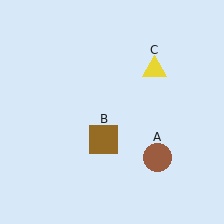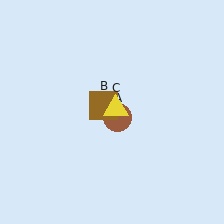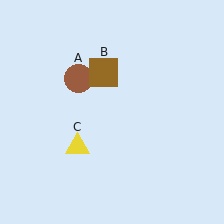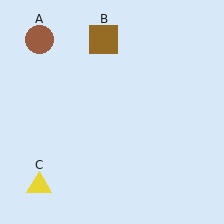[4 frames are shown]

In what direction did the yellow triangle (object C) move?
The yellow triangle (object C) moved down and to the left.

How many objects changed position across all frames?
3 objects changed position: brown circle (object A), brown square (object B), yellow triangle (object C).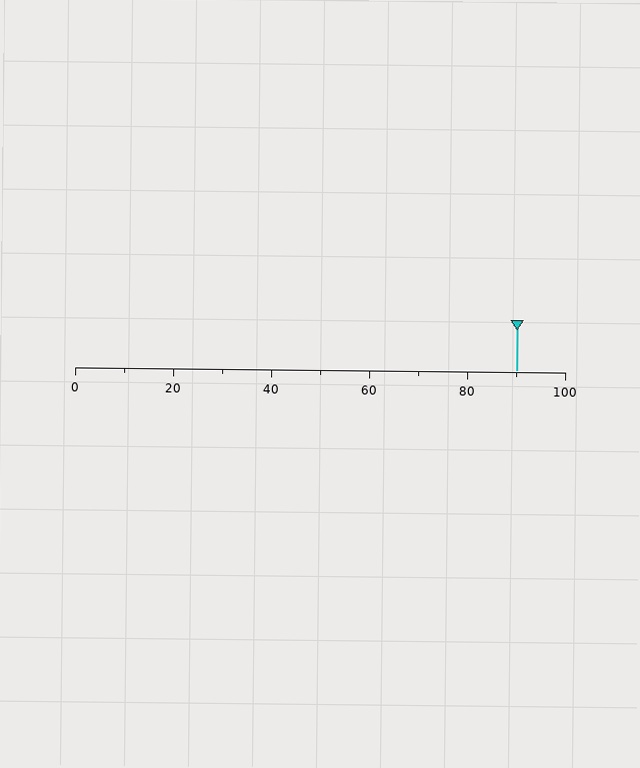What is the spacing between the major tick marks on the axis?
The major ticks are spaced 20 apart.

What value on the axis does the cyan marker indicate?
The marker indicates approximately 90.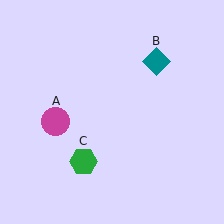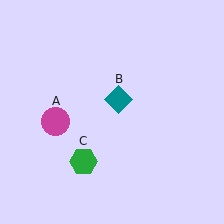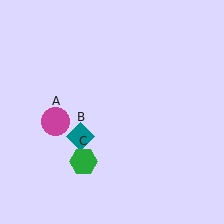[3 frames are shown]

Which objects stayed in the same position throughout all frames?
Magenta circle (object A) and green hexagon (object C) remained stationary.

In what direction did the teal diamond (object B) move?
The teal diamond (object B) moved down and to the left.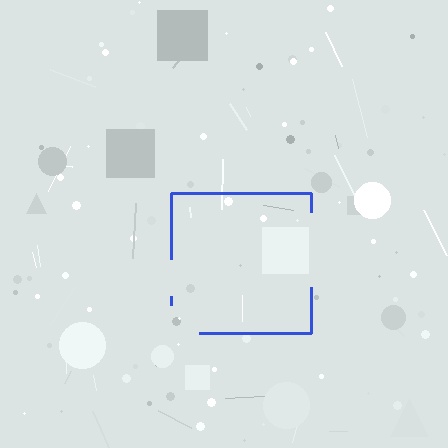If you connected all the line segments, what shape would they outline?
They would outline a square.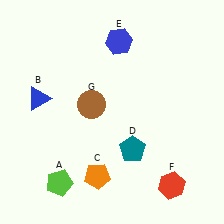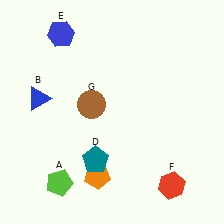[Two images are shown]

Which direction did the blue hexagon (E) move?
The blue hexagon (E) moved left.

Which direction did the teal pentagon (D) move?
The teal pentagon (D) moved left.